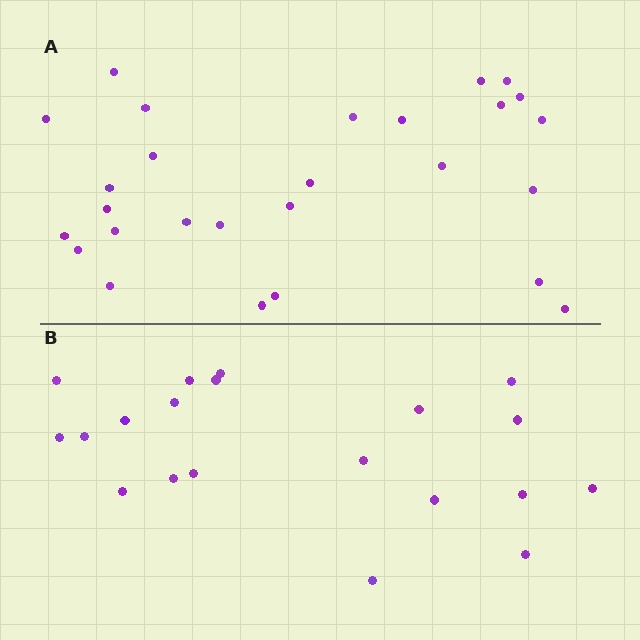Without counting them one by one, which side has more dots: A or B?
Region A (the top region) has more dots.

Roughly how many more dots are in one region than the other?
Region A has roughly 8 or so more dots than region B.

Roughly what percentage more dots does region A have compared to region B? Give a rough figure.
About 35% more.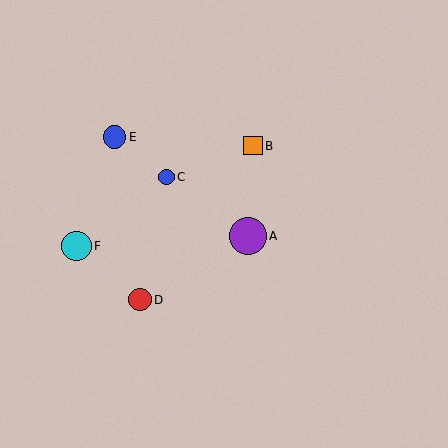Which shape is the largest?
The purple circle (labeled A) is the largest.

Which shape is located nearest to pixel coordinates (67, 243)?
The cyan circle (labeled F) at (76, 246) is nearest to that location.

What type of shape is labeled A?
Shape A is a purple circle.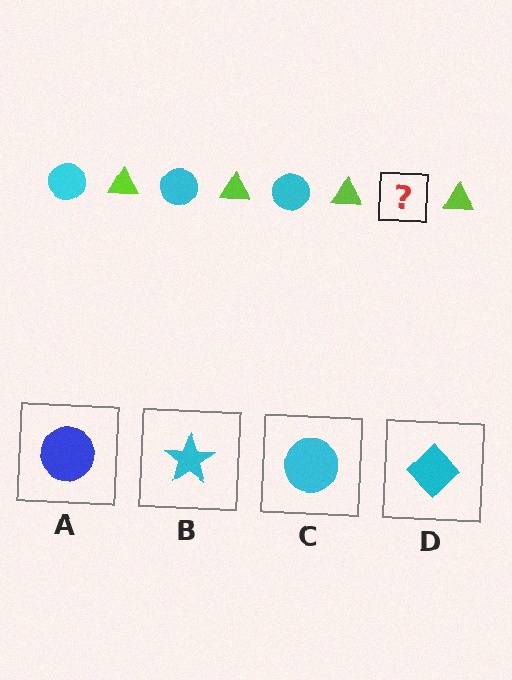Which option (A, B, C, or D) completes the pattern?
C.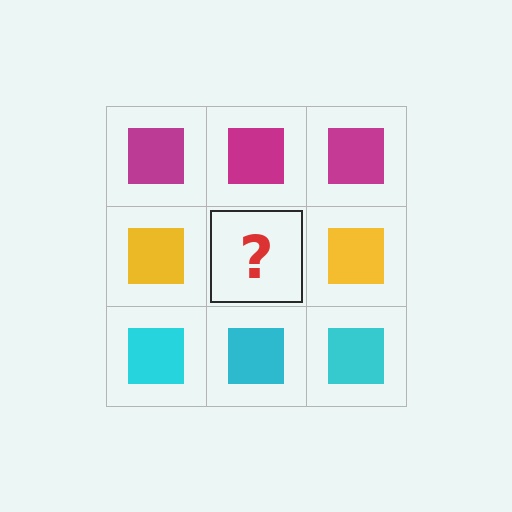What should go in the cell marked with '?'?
The missing cell should contain a yellow square.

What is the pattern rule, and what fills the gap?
The rule is that each row has a consistent color. The gap should be filled with a yellow square.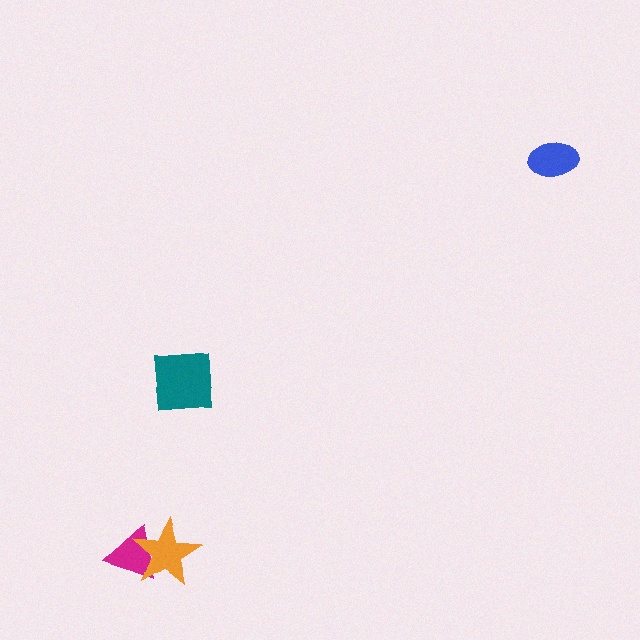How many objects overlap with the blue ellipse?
0 objects overlap with the blue ellipse.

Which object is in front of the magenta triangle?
The orange star is in front of the magenta triangle.